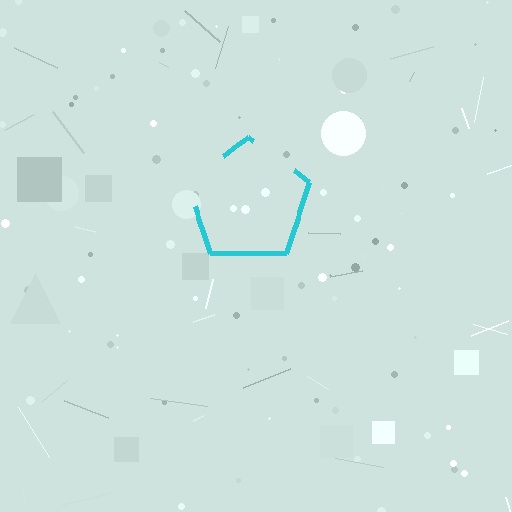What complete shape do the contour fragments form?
The contour fragments form a pentagon.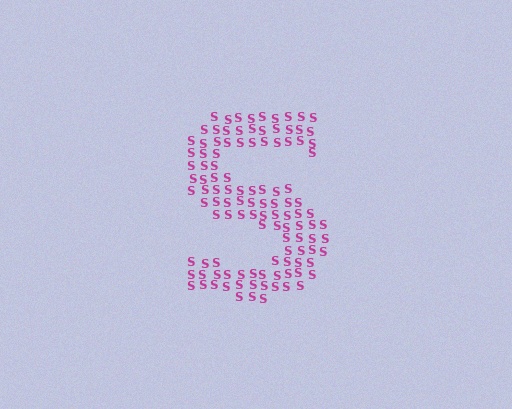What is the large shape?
The large shape is the letter S.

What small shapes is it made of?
It is made of small letter S's.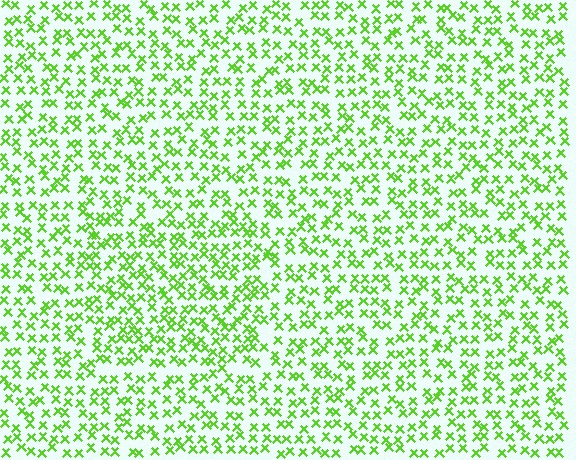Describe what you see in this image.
The image contains small lime elements arranged at two different densities. A rectangle-shaped region is visible where the elements are more densely packed than the surrounding area.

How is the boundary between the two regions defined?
The boundary is defined by a change in element density (approximately 1.4x ratio). All elements are the same color, size, and shape.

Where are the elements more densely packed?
The elements are more densely packed inside the rectangle boundary.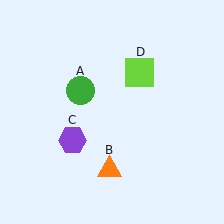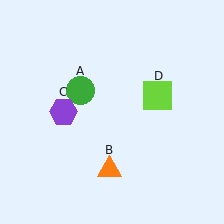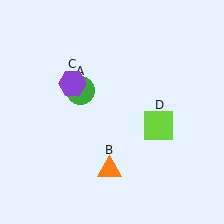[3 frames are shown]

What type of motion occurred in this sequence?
The purple hexagon (object C), lime square (object D) rotated clockwise around the center of the scene.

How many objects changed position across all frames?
2 objects changed position: purple hexagon (object C), lime square (object D).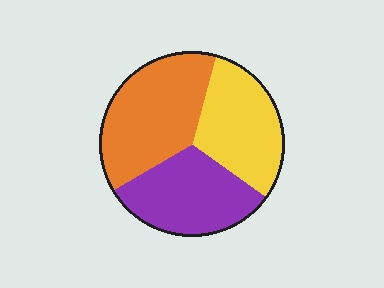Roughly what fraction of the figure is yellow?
Yellow covers about 30% of the figure.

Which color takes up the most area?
Orange, at roughly 40%.